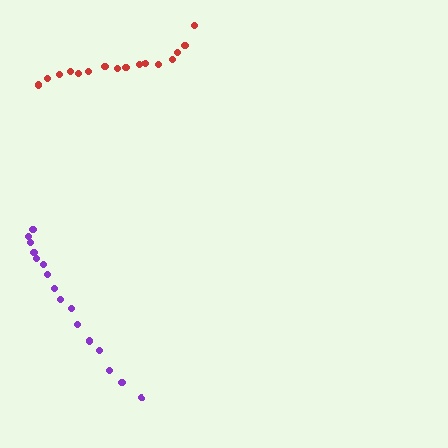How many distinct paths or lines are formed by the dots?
There are 2 distinct paths.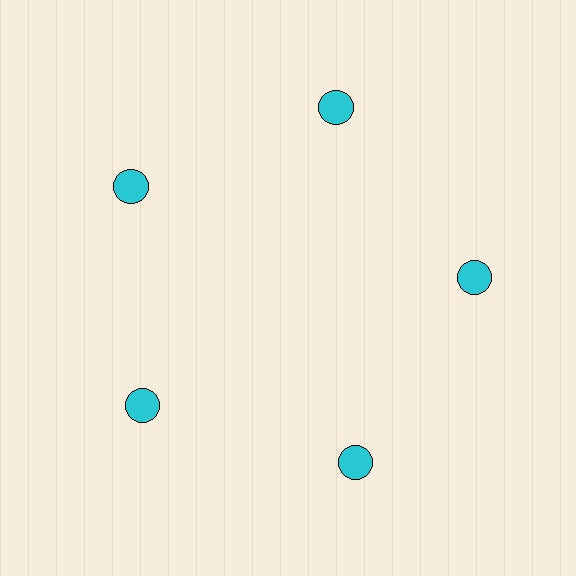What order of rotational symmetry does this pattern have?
This pattern has 5-fold rotational symmetry.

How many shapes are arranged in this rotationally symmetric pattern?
There are 5 shapes, arranged in 5 groups of 1.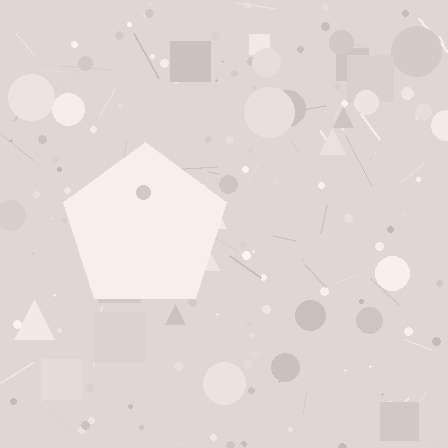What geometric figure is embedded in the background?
A pentagon is embedded in the background.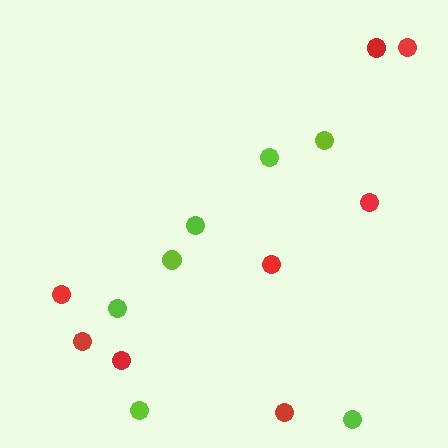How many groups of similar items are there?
There are 2 groups: one group of red circles (8) and one group of lime circles (7).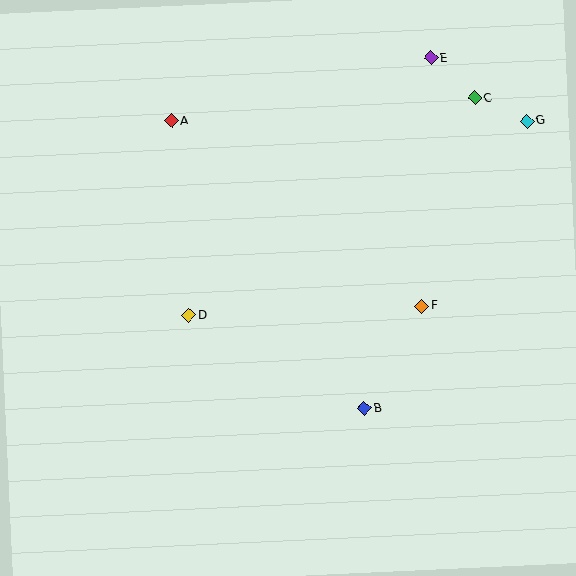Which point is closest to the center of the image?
Point D at (189, 315) is closest to the center.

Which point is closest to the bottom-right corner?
Point B is closest to the bottom-right corner.